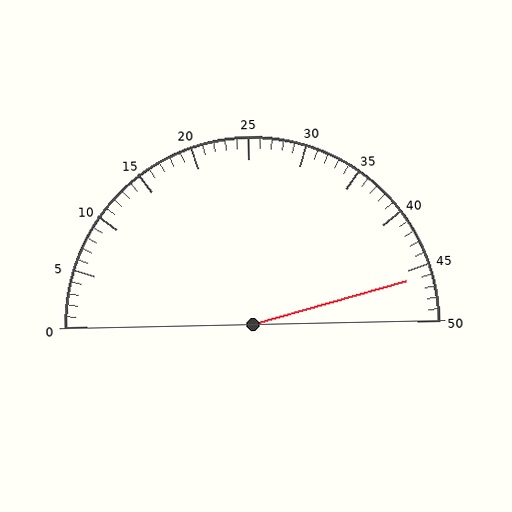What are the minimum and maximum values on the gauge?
The gauge ranges from 0 to 50.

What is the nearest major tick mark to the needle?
The nearest major tick mark is 45.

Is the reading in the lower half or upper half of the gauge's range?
The reading is in the upper half of the range (0 to 50).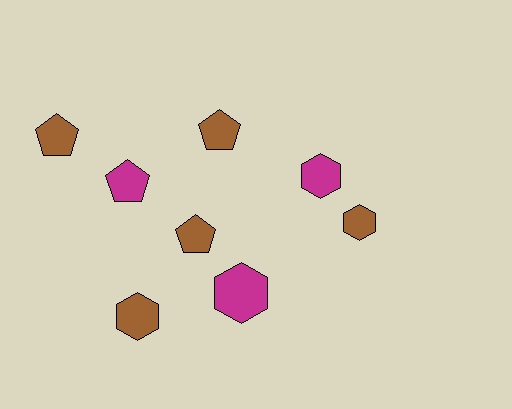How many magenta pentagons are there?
There is 1 magenta pentagon.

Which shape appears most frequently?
Pentagon, with 4 objects.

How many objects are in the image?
There are 8 objects.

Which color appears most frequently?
Brown, with 5 objects.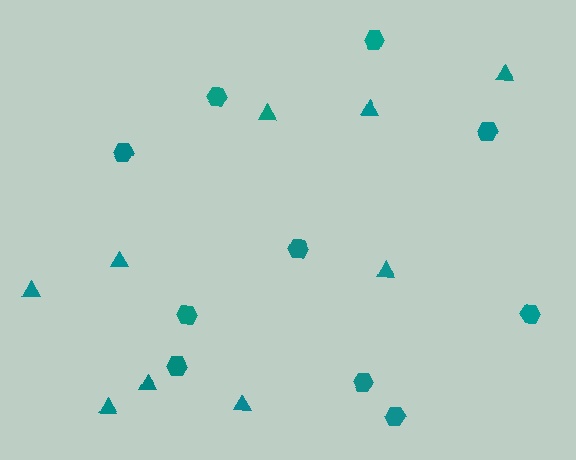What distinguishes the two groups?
There are 2 groups: one group of triangles (9) and one group of hexagons (10).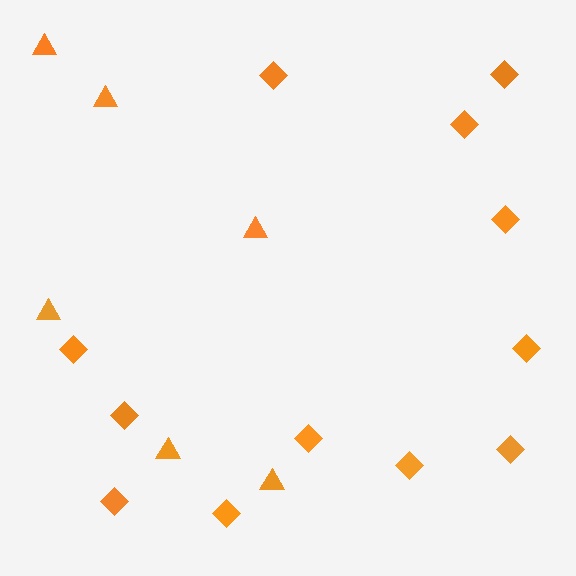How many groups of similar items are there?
There are 2 groups: one group of diamonds (12) and one group of triangles (6).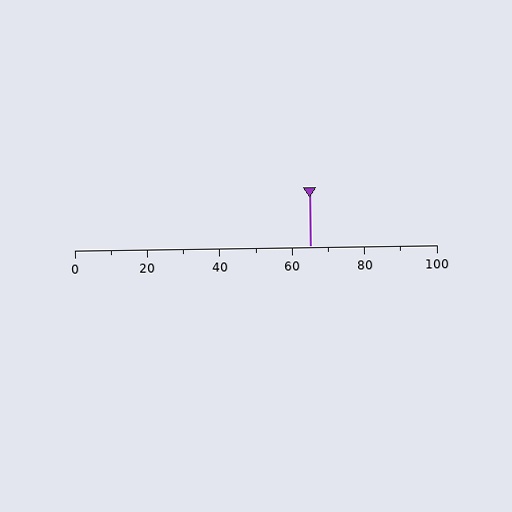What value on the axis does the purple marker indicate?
The marker indicates approximately 65.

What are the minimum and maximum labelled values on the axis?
The axis runs from 0 to 100.